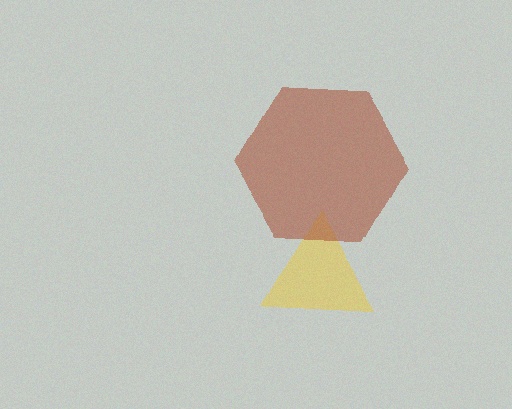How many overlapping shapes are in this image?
There are 2 overlapping shapes in the image.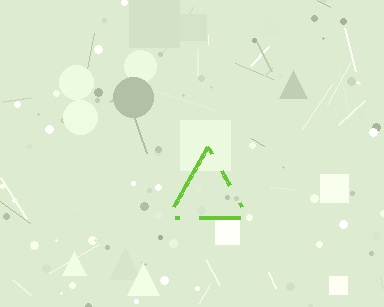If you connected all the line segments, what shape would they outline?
They would outline a triangle.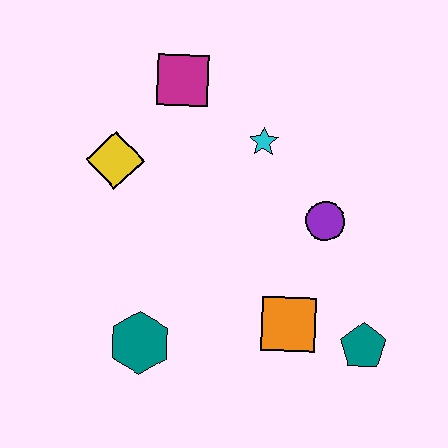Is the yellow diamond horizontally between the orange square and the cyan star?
No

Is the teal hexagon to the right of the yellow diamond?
Yes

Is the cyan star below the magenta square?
Yes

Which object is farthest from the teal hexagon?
The magenta square is farthest from the teal hexagon.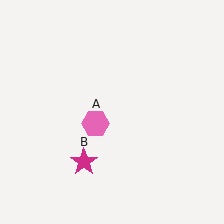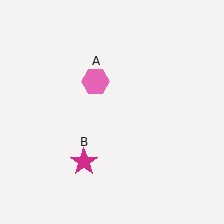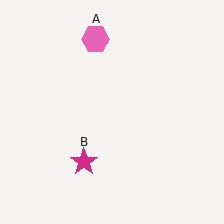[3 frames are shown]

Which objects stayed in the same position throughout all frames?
Magenta star (object B) remained stationary.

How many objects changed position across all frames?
1 object changed position: pink hexagon (object A).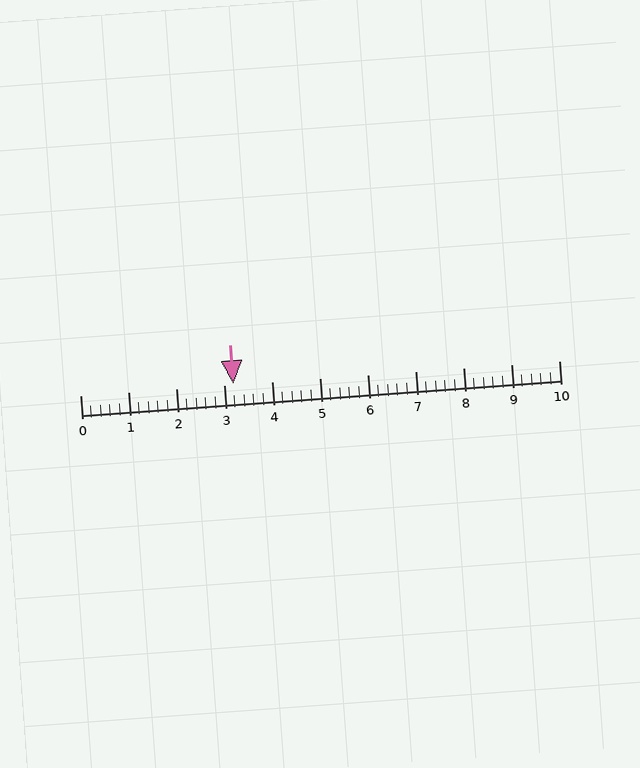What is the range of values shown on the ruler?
The ruler shows values from 0 to 10.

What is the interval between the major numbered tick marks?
The major tick marks are spaced 1 units apart.